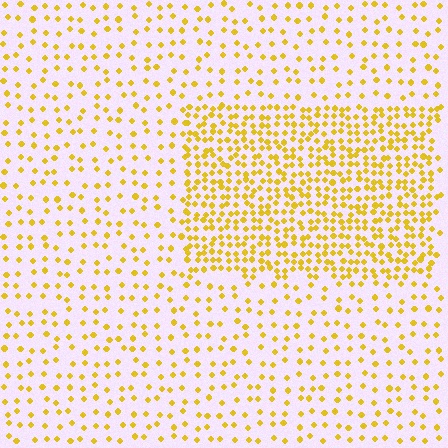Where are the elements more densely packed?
The elements are more densely packed inside the rectangle boundary.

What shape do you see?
I see a rectangle.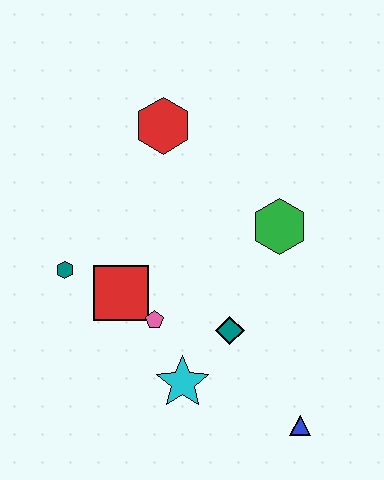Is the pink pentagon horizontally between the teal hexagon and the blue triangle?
Yes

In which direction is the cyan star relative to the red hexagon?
The cyan star is below the red hexagon.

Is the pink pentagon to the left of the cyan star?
Yes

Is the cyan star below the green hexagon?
Yes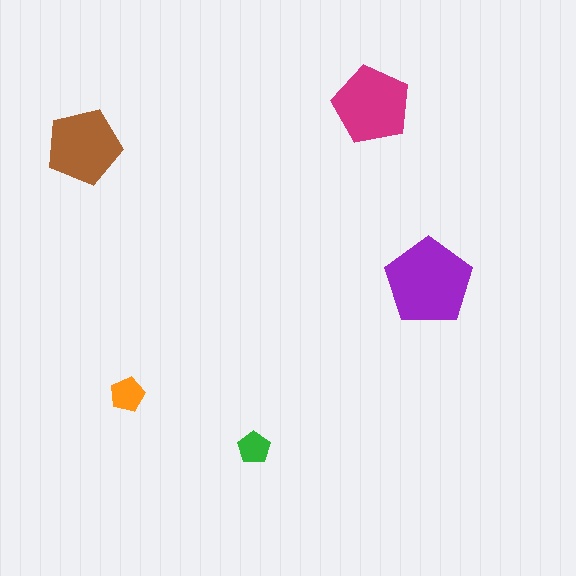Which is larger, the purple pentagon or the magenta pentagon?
The purple one.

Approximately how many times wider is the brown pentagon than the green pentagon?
About 2.5 times wider.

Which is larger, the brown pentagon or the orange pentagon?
The brown one.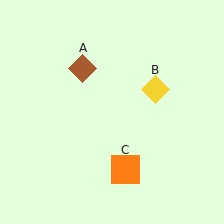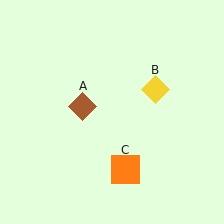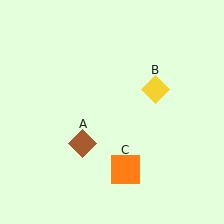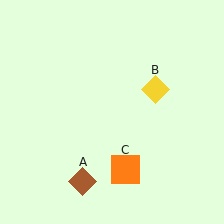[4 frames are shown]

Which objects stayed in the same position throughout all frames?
Yellow diamond (object B) and orange square (object C) remained stationary.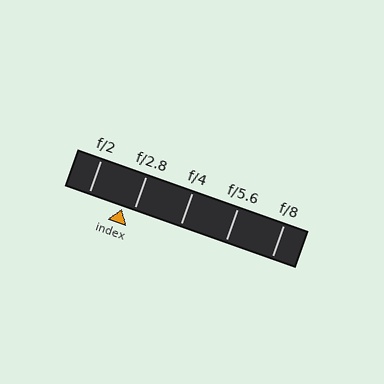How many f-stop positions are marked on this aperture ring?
There are 5 f-stop positions marked.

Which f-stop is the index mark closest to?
The index mark is closest to f/2.8.